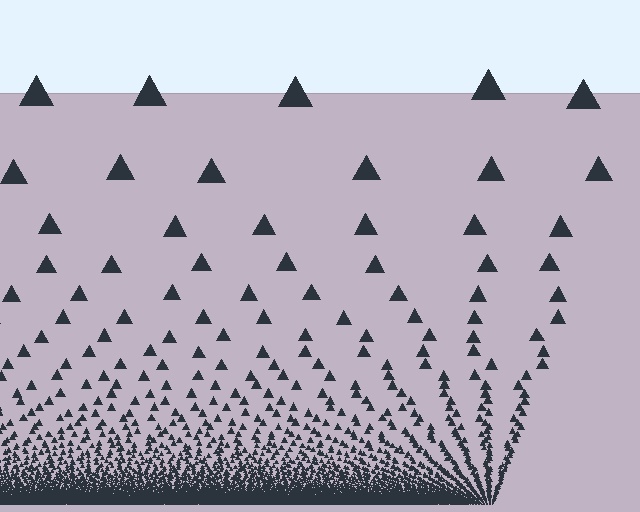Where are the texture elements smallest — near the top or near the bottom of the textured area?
Near the bottom.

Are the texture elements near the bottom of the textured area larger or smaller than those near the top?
Smaller. The gradient is inverted — elements near the bottom are smaller and denser.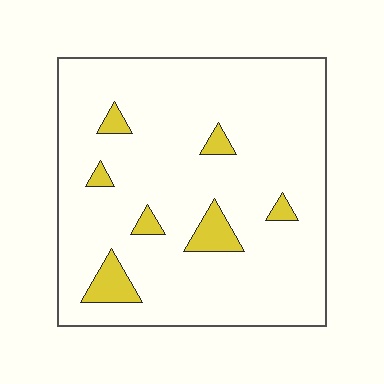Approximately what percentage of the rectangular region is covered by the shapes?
Approximately 10%.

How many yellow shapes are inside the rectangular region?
7.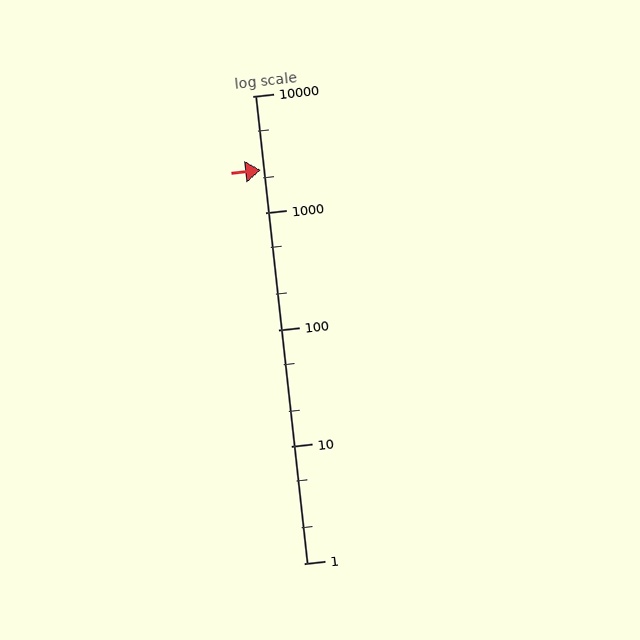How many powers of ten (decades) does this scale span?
The scale spans 4 decades, from 1 to 10000.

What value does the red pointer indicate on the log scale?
The pointer indicates approximately 2300.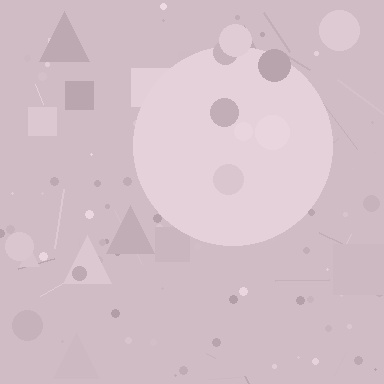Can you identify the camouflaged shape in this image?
The camouflaged shape is a circle.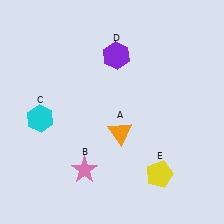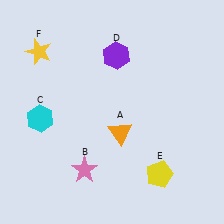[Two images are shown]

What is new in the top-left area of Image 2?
A yellow star (F) was added in the top-left area of Image 2.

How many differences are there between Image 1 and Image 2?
There is 1 difference between the two images.